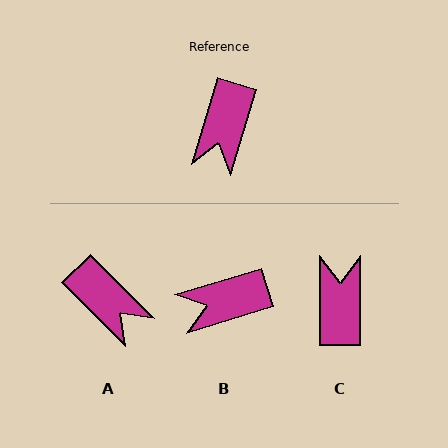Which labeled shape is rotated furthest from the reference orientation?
C, about 164 degrees away.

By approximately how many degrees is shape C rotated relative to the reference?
Approximately 164 degrees clockwise.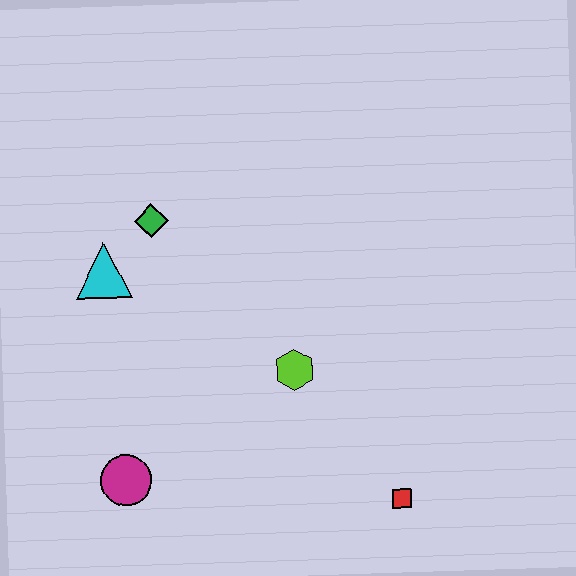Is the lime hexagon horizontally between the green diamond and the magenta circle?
No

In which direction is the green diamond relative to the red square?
The green diamond is above the red square.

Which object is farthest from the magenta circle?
The red square is farthest from the magenta circle.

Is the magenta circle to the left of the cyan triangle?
No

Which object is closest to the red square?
The lime hexagon is closest to the red square.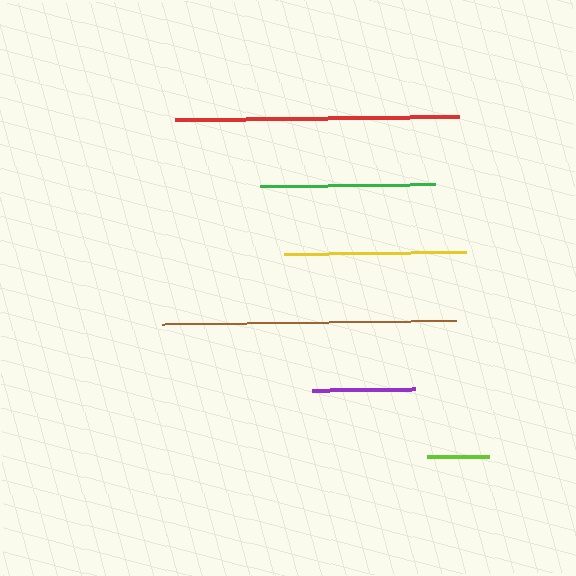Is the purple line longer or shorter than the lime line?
The purple line is longer than the lime line.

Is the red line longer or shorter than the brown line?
The brown line is longer than the red line.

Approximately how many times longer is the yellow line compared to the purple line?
The yellow line is approximately 1.8 times the length of the purple line.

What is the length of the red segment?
The red segment is approximately 284 pixels long.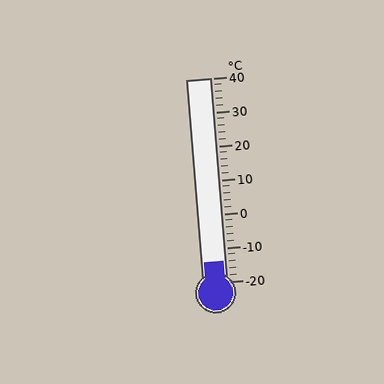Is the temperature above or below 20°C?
The temperature is below 20°C.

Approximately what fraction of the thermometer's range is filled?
The thermometer is filled to approximately 10% of its range.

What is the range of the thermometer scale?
The thermometer scale ranges from -20°C to 40°C.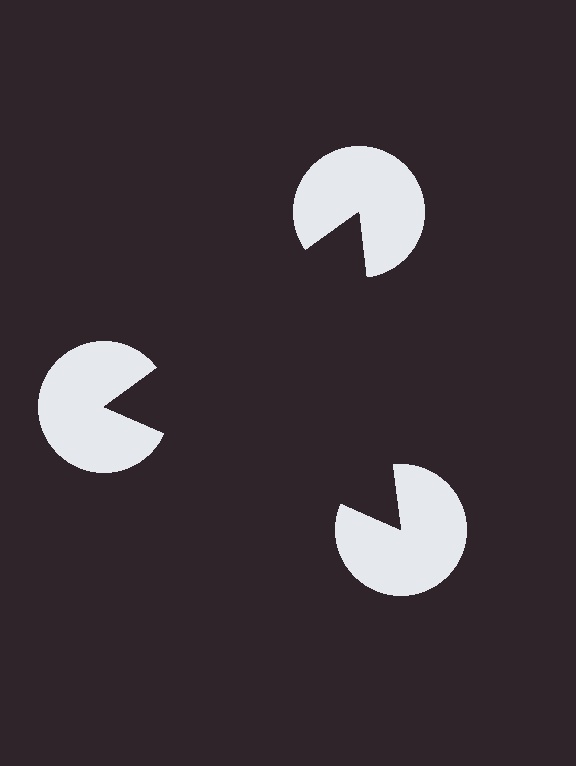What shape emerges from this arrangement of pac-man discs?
An illusory triangle — its edges are inferred from the aligned wedge cuts in the pac-man discs, not physically drawn.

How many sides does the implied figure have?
3 sides.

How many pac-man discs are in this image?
There are 3 — one at each vertex of the illusory triangle.